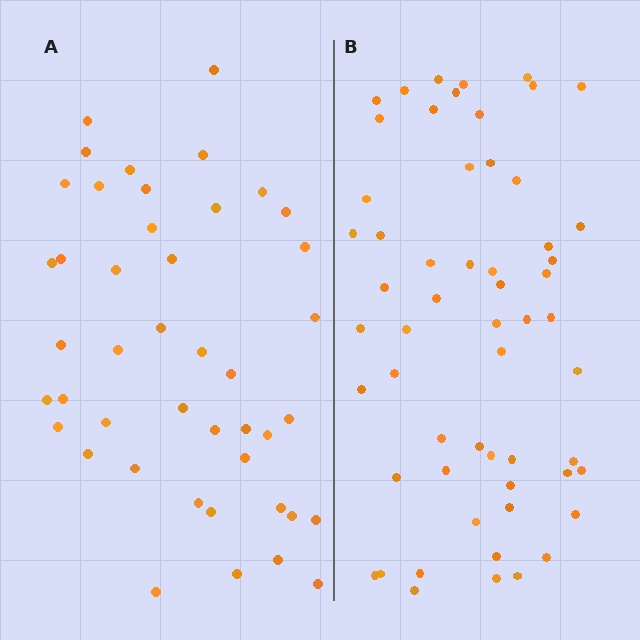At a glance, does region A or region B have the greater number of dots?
Region B (the right region) has more dots.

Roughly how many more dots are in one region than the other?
Region B has approximately 15 more dots than region A.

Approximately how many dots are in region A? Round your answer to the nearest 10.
About 40 dots. (The exact count is 44, which rounds to 40.)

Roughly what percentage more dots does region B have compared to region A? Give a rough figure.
About 30% more.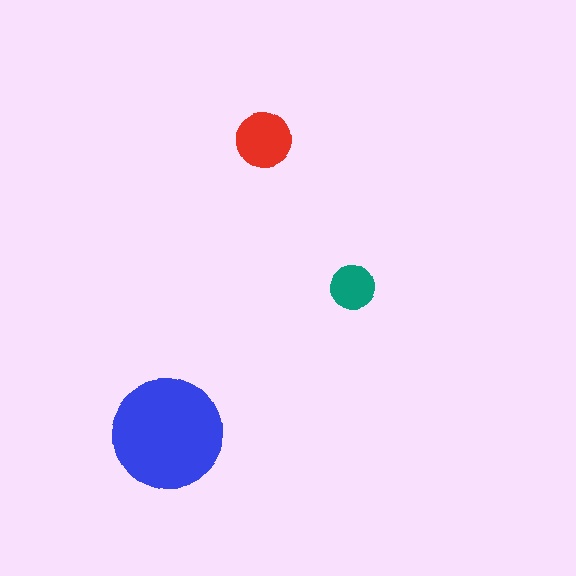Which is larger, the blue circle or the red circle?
The blue one.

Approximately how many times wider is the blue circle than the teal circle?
About 2.5 times wider.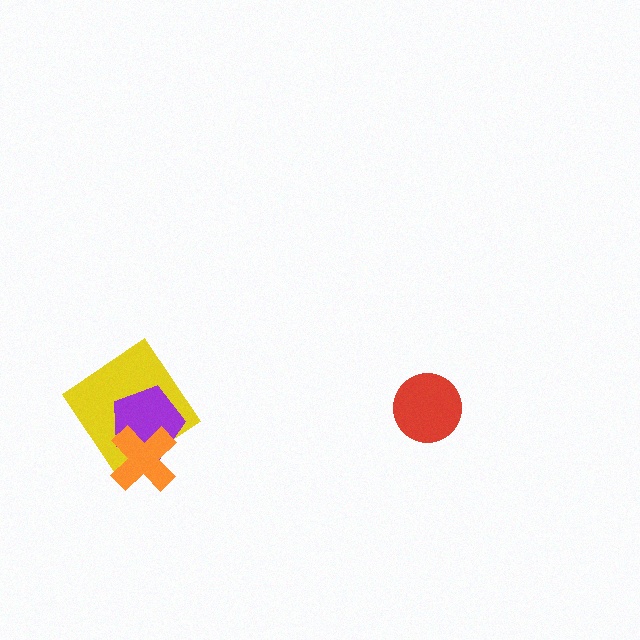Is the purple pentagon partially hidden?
Yes, it is partially covered by another shape.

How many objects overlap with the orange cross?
2 objects overlap with the orange cross.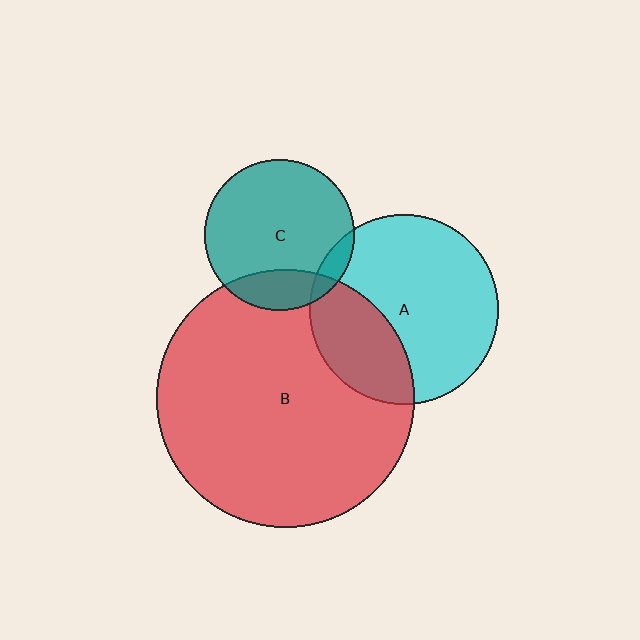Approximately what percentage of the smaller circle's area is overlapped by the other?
Approximately 20%.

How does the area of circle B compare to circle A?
Approximately 1.9 times.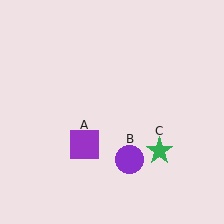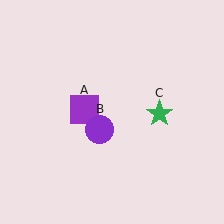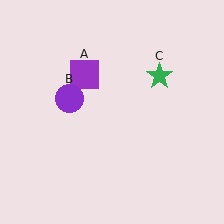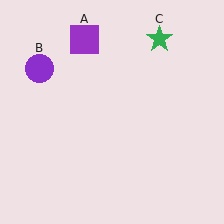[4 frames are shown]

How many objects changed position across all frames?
3 objects changed position: purple square (object A), purple circle (object B), green star (object C).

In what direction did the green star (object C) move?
The green star (object C) moved up.